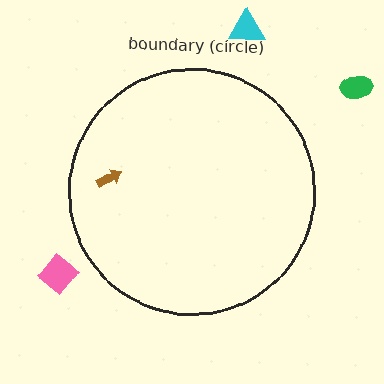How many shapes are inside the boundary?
1 inside, 3 outside.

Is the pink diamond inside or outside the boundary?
Outside.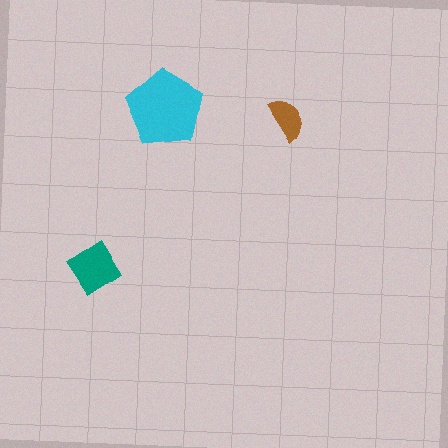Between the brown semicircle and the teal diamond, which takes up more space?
The teal diamond.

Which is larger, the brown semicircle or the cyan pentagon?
The cyan pentagon.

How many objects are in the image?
There are 3 objects in the image.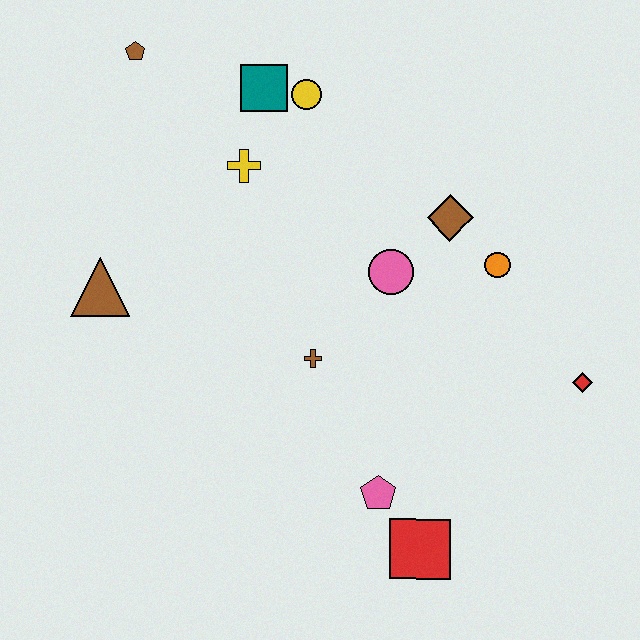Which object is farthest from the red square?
The brown pentagon is farthest from the red square.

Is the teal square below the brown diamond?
No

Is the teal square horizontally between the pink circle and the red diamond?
No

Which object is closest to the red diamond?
The orange circle is closest to the red diamond.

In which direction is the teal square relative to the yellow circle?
The teal square is to the left of the yellow circle.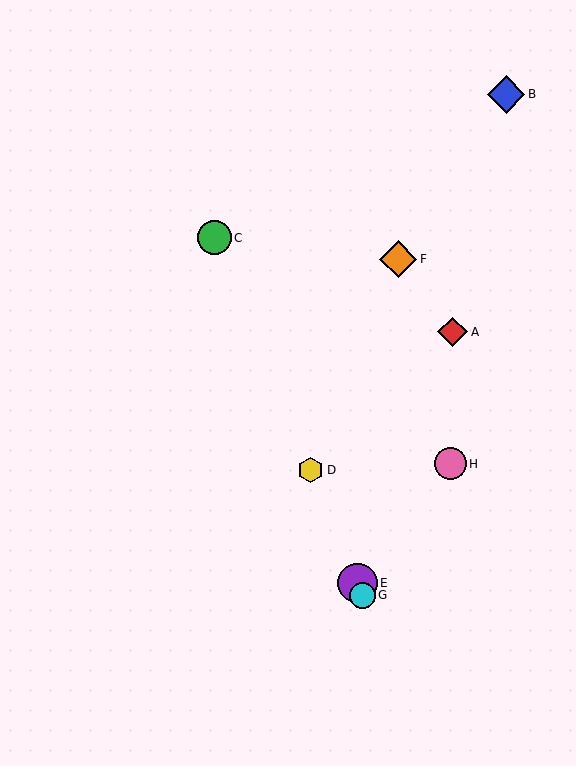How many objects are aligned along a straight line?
4 objects (C, D, E, G) are aligned along a straight line.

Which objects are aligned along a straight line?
Objects C, D, E, G are aligned along a straight line.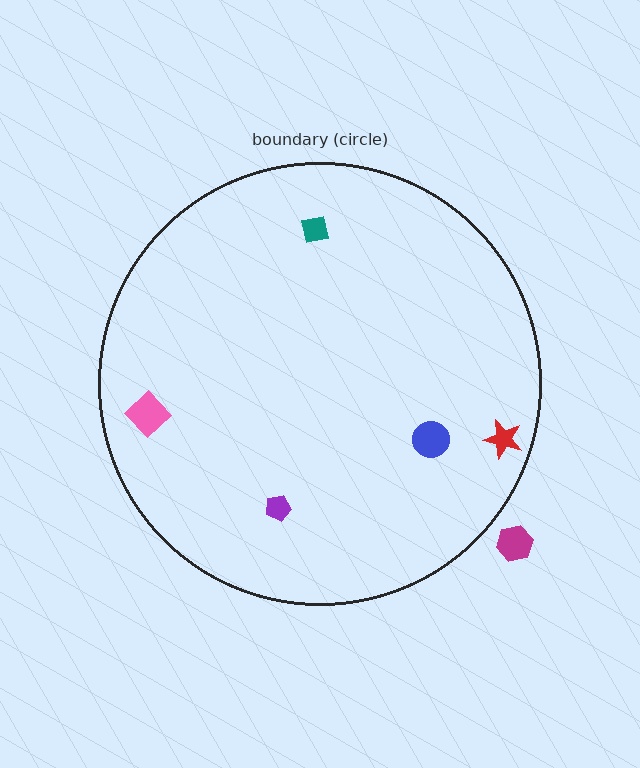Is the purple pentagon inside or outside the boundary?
Inside.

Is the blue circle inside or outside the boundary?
Inside.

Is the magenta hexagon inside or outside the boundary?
Outside.